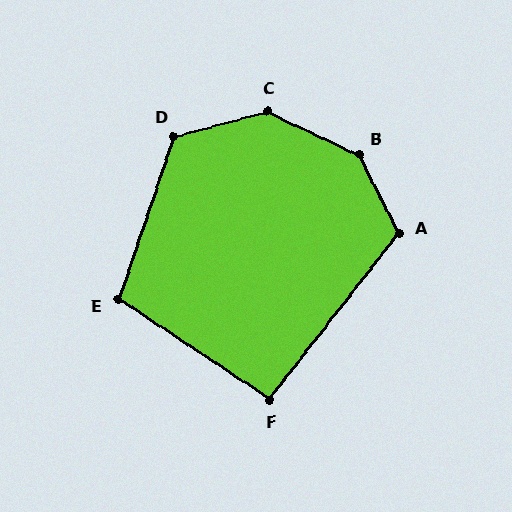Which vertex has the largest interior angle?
B, at approximately 142 degrees.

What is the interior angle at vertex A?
Approximately 116 degrees (obtuse).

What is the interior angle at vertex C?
Approximately 140 degrees (obtuse).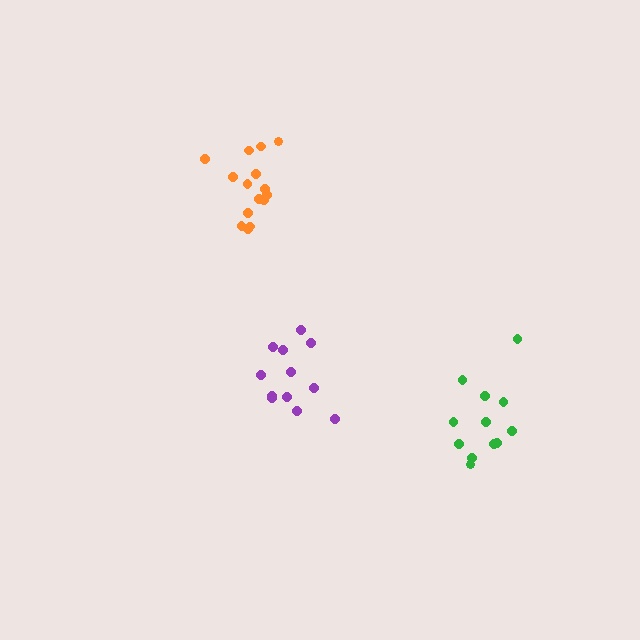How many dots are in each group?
Group 1: 15 dots, Group 2: 12 dots, Group 3: 12 dots (39 total).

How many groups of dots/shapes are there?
There are 3 groups.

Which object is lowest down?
The green cluster is bottommost.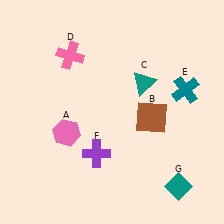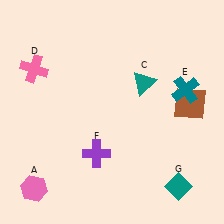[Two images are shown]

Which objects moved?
The objects that moved are: the pink hexagon (A), the brown square (B), the pink cross (D).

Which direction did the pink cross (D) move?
The pink cross (D) moved left.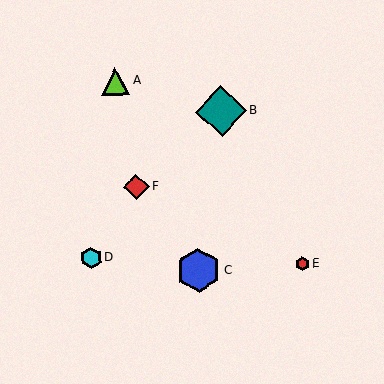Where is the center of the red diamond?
The center of the red diamond is at (136, 187).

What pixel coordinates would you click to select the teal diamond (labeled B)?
Click at (221, 111) to select the teal diamond B.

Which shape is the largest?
The teal diamond (labeled B) is the largest.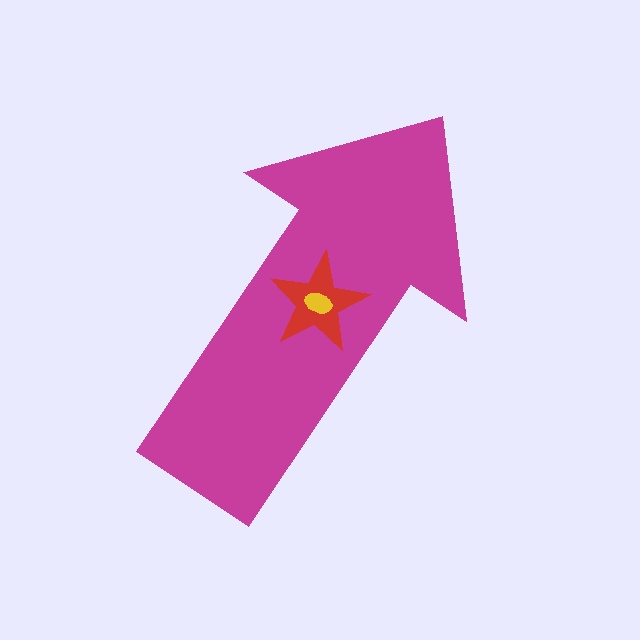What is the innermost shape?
The yellow ellipse.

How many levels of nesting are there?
3.